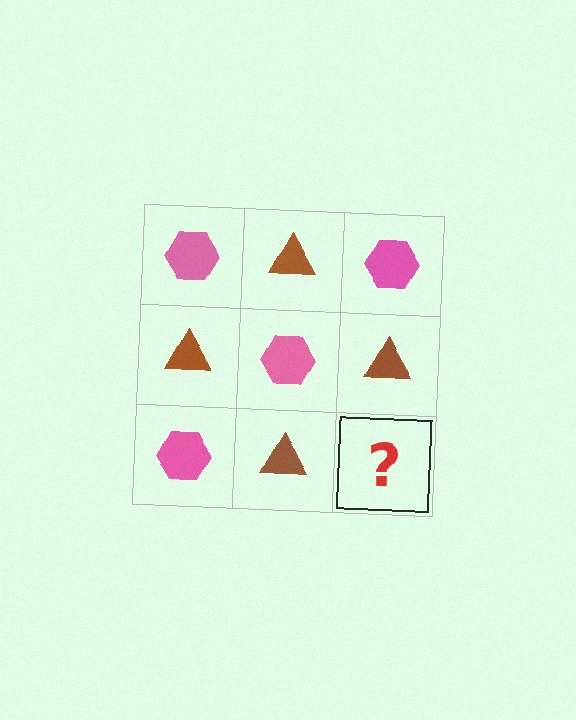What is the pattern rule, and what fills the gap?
The rule is that it alternates pink hexagon and brown triangle in a checkerboard pattern. The gap should be filled with a pink hexagon.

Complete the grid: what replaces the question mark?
The question mark should be replaced with a pink hexagon.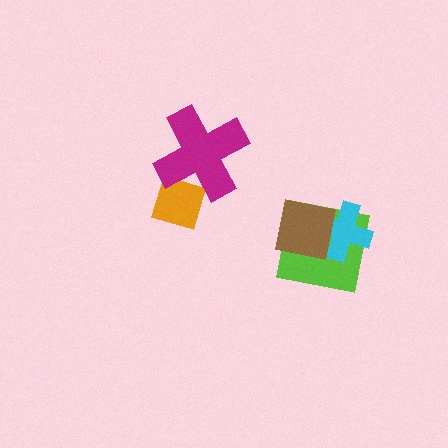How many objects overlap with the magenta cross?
1 object overlaps with the magenta cross.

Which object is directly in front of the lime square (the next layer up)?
The cyan cross is directly in front of the lime square.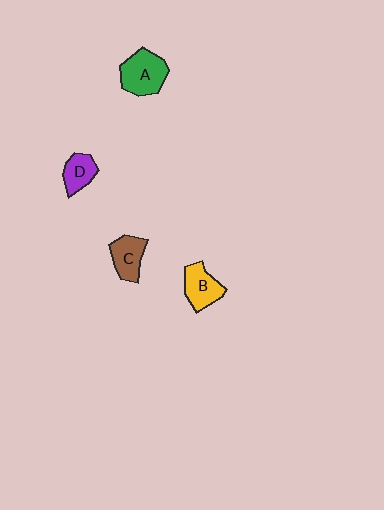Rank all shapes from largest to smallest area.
From largest to smallest: A (green), B (yellow), C (brown), D (purple).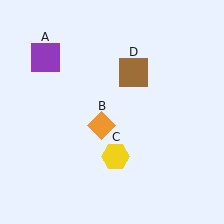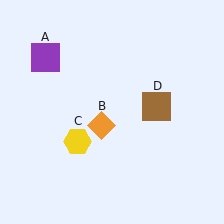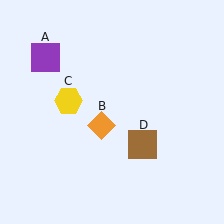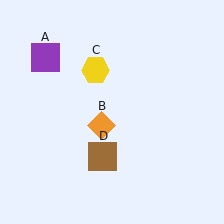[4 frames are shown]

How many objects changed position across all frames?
2 objects changed position: yellow hexagon (object C), brown square (object D).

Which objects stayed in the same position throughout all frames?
Purple square (object A) and orange diamond (object B) remained stationary.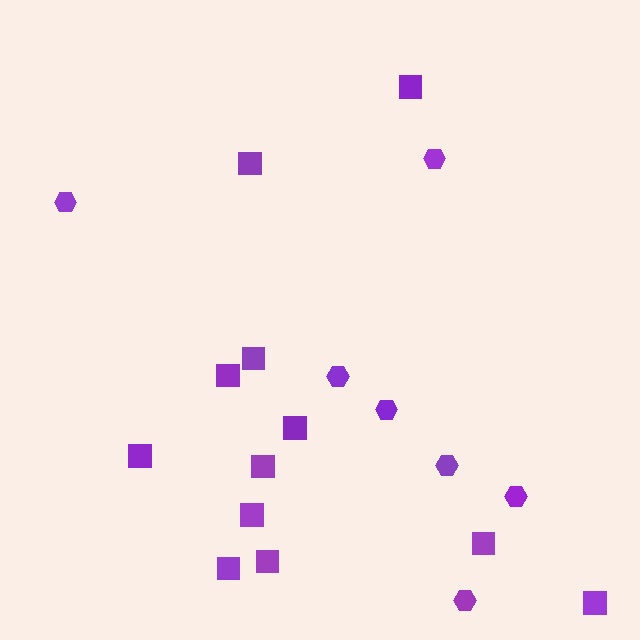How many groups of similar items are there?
There are 2 groups: one group of hexagons (7) and one group of squares (12).